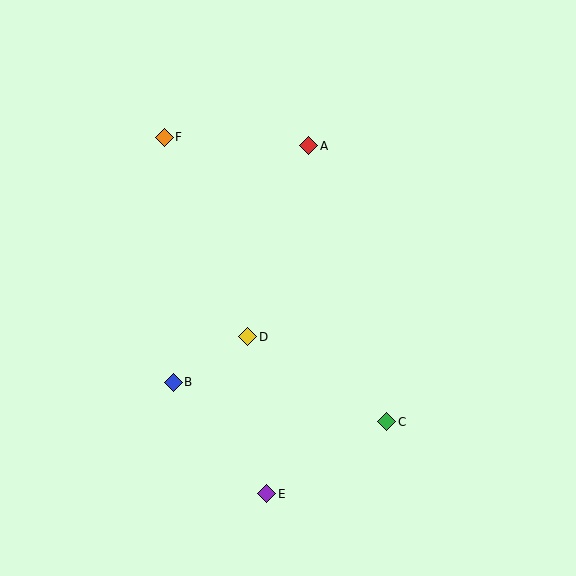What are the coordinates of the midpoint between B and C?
The midpoint between B and C is at (280, 402).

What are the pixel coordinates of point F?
Point F is at (164, 137).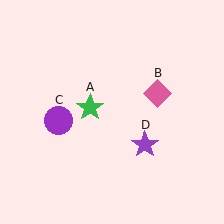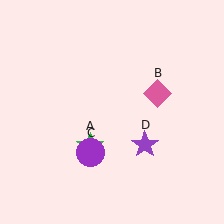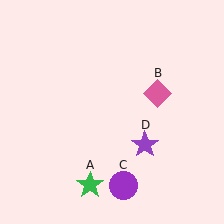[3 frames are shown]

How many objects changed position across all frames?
2 objects changed position: green star (object A), purple circle (object C).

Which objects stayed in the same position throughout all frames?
Pink diamond (object B) and purple star (object D) remained stationary.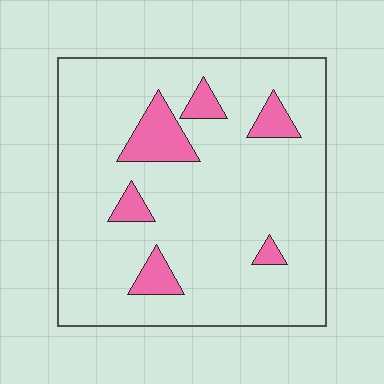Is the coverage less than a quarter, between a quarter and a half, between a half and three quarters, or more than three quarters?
Less than a quarter.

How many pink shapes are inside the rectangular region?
6.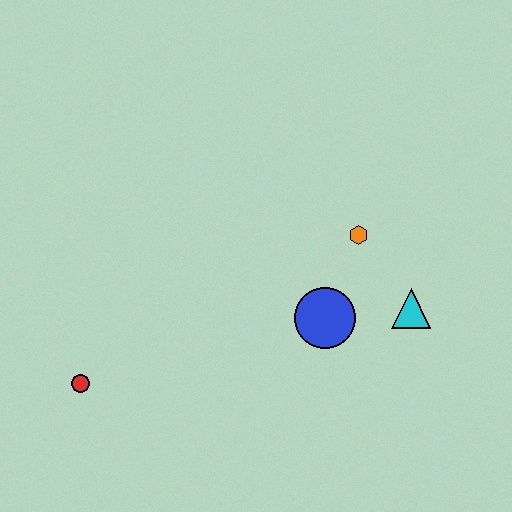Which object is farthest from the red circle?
The cyan triangle is farthest from the red circle.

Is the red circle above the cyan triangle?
No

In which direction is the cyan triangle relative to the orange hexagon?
The cyan triangle is below the orange hexagon.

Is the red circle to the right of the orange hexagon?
No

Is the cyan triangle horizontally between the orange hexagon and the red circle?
No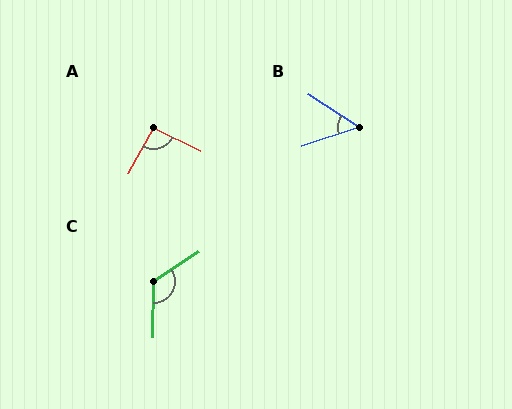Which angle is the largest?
C, at approximately 124 degrees.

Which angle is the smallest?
B, at approximately 51 degrees.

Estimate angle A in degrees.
Approximately 93 degrees.